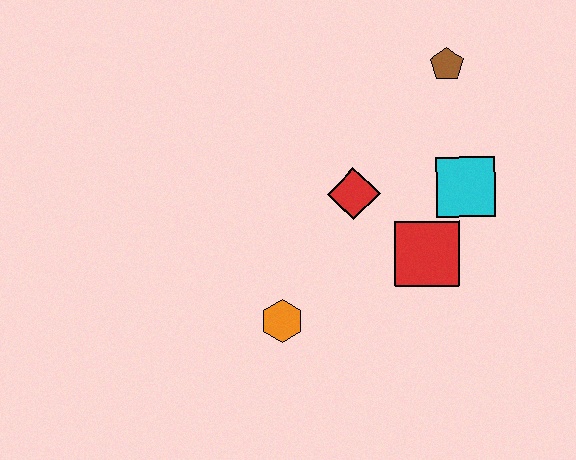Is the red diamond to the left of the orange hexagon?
No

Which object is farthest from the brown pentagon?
The orange hexagon is farthest from the brown pentagon.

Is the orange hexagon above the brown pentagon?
No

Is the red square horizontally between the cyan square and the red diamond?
Yes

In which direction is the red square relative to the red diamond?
The red square is to the right of the red diamond.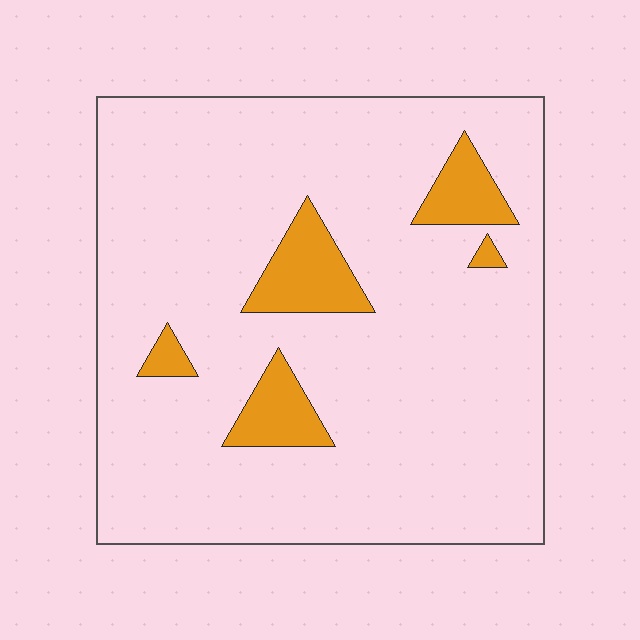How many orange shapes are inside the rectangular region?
5.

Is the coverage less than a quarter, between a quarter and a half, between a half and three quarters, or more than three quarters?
Less than a quarter.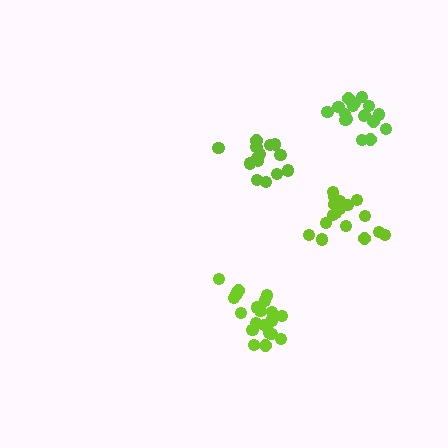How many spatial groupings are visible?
There are 4 spatial groupings.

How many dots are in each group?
Group 1: 20 dots, Group 2: 14 dots, Group 3: 17 dots, Group 4: 17 dots (68 total).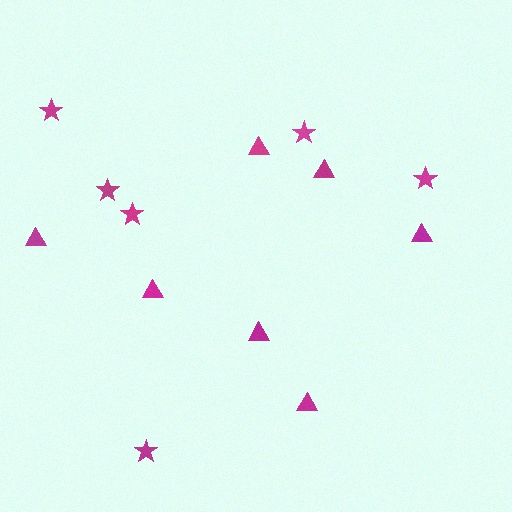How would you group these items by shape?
There are 2 groups: one group of triangles (7) and one group of stars (6).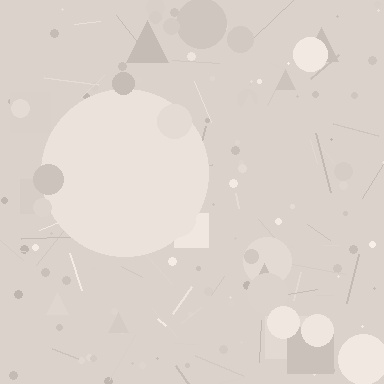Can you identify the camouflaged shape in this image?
The camouflaged shape is a circle.